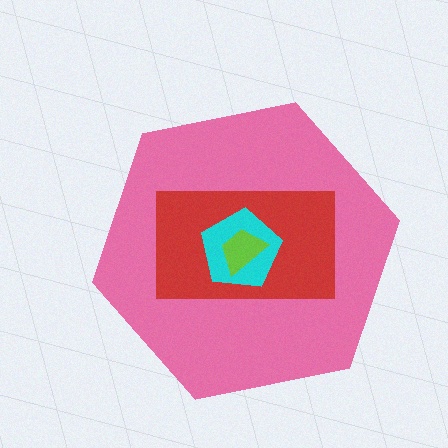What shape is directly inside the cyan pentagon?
The lime trapezoid.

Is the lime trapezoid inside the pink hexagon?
Yes.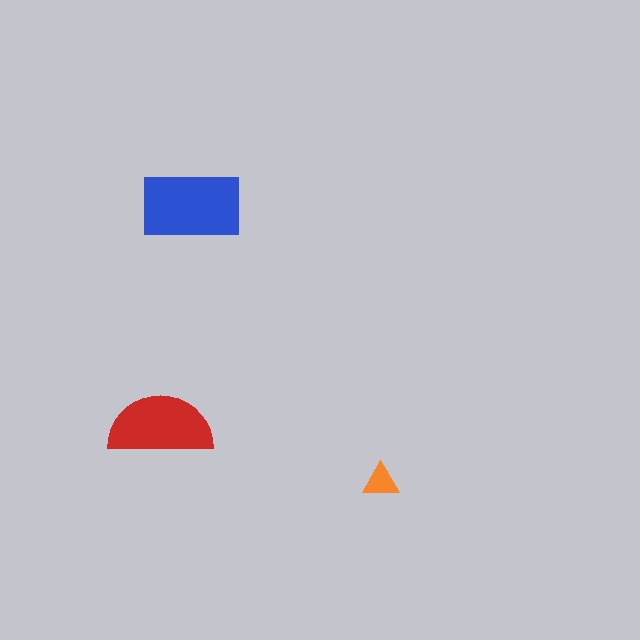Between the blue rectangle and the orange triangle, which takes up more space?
The blue rectangle.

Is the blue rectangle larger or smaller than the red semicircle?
Larger.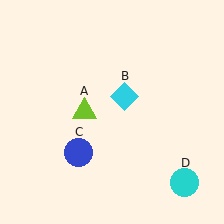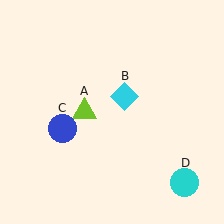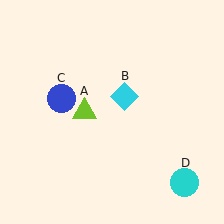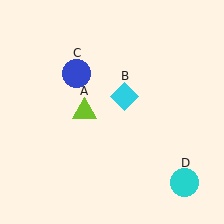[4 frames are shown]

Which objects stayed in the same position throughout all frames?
Lime triangle (object A) and cyan diamond (object B) and cyan circle (object D) remained stationary.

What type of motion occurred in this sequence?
The blue circle (object C) rotated clockwise around the center of the scene.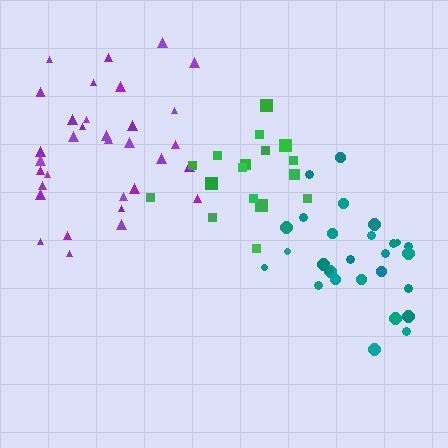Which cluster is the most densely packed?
Purple.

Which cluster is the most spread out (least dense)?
Green.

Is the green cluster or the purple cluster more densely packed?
Purple.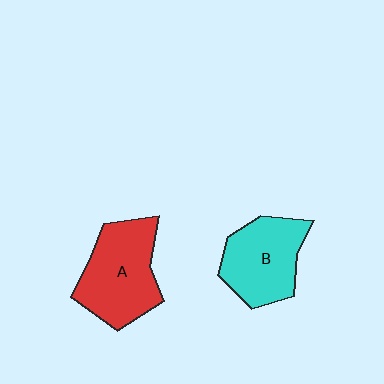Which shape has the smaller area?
Shape B (cyan).